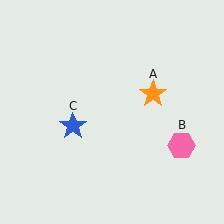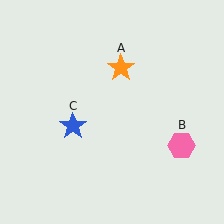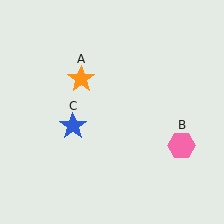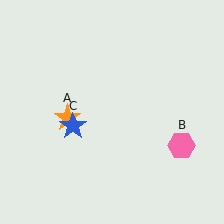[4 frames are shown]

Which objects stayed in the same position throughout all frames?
Pink hexagon (object B) and blue star (object C) remained stationary.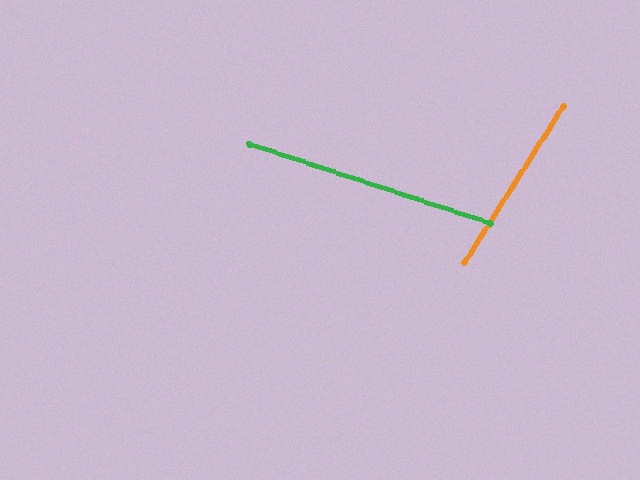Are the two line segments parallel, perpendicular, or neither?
Neither parallel nor perpendicular — they differ by about 76°.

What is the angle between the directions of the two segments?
Approximately 76 degrees.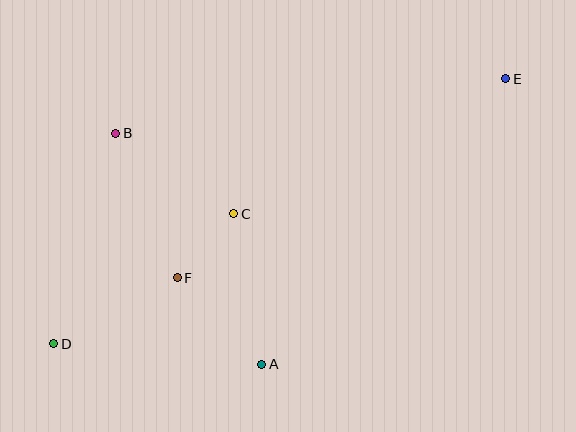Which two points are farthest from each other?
Points D and E are farthest from each other.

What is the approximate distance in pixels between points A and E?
The distance between A and E is approximately 375 pixels.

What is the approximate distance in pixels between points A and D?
The distance between A and D is approximately 209 pixels.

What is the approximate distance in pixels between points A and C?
The distance between A and C is approximately 153 pixels.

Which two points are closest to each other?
Points C and F are closest to each other.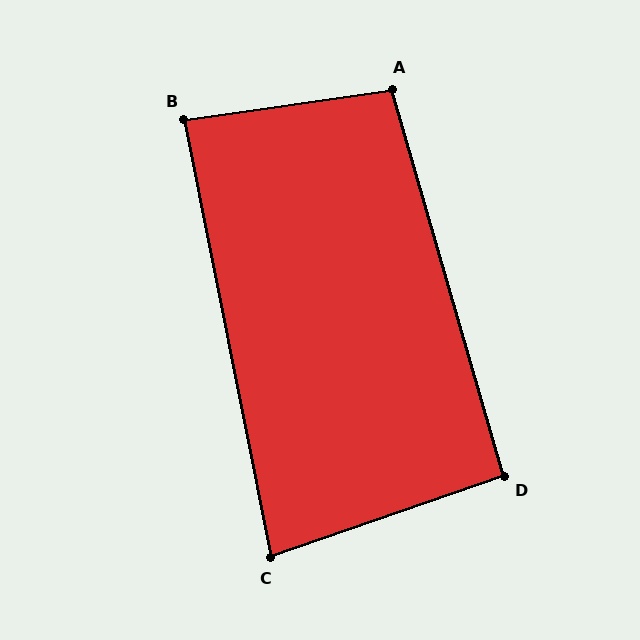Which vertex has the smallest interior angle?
C, at approximately 82 degrees.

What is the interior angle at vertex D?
Approximately 93 degrees (approximately right).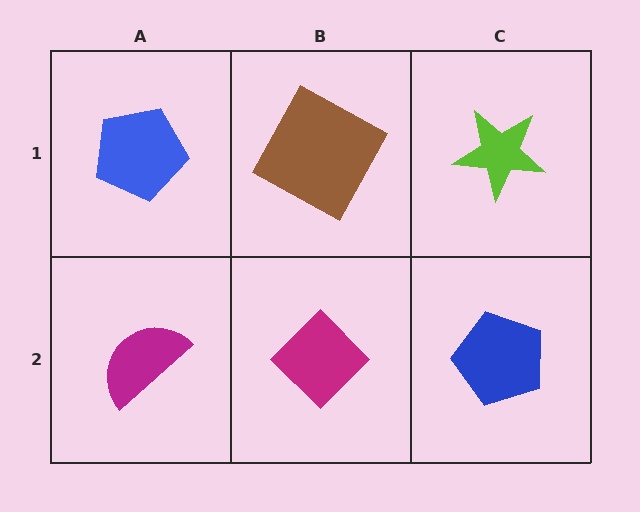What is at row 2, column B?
A magenta diamond.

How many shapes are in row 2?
3 shapes.